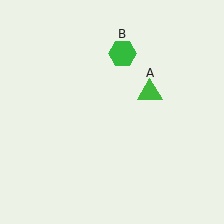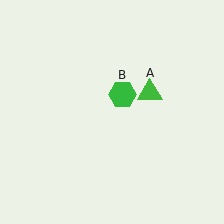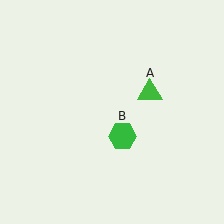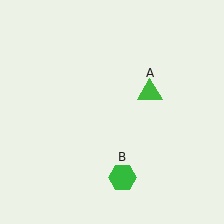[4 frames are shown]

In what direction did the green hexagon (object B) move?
The green hexagon (object B) moved down.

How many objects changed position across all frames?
1 object changed position: green hexagon (object B).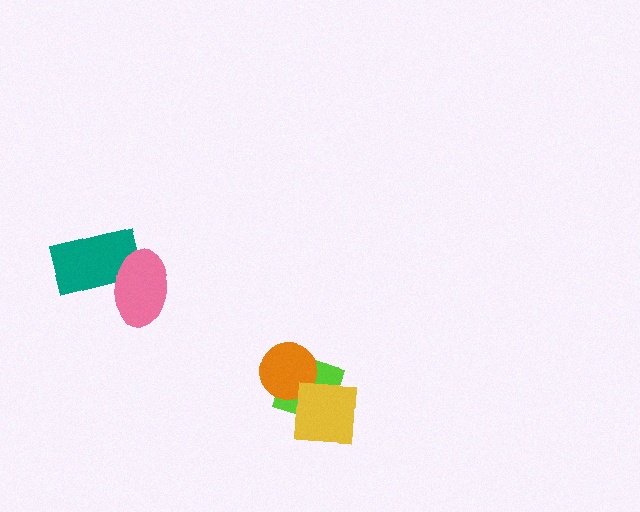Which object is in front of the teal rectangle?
The pink ellipse is in front of the teal rectangle.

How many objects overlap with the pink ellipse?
1 object overlaps with the pink ellipse.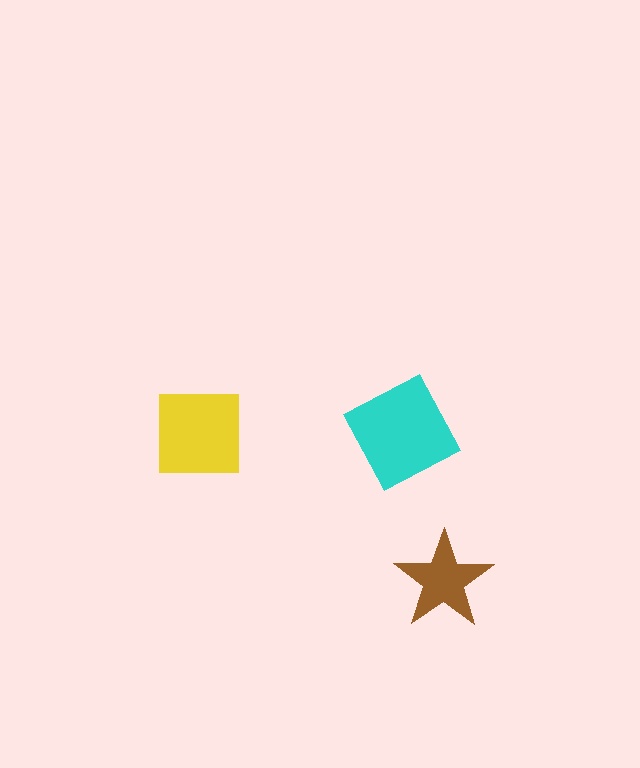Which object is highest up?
The cyan diamond is topmost.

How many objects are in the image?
There are 3 objects in the image.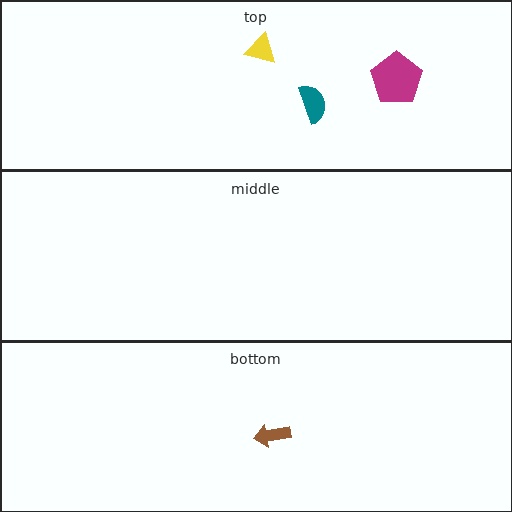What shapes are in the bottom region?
The brown arrow.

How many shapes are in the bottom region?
1.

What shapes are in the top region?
The teal semicircle, the yellow triangle, the magenta pentagon.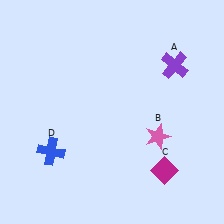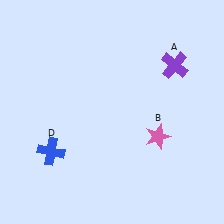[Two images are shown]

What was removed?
The magenta diamond (C) was removed in Image 2.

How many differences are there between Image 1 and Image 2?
There is 1 difference between the two images.